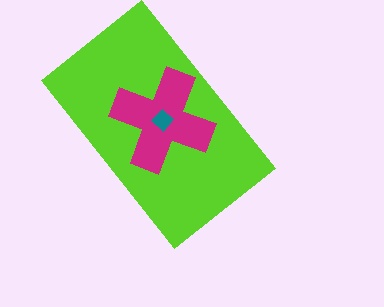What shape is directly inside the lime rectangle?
The magenta cross.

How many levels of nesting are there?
3.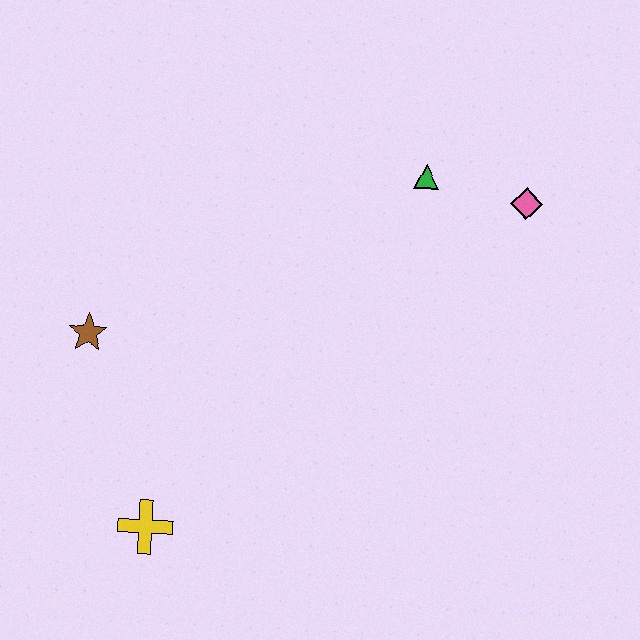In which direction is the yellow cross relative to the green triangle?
The yellow cross is below the green triangle.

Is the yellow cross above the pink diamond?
No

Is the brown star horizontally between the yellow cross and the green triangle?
No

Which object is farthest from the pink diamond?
The yellow cross is farthest from the pink diamond.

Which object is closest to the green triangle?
The pink diamond is closest to the green triangle.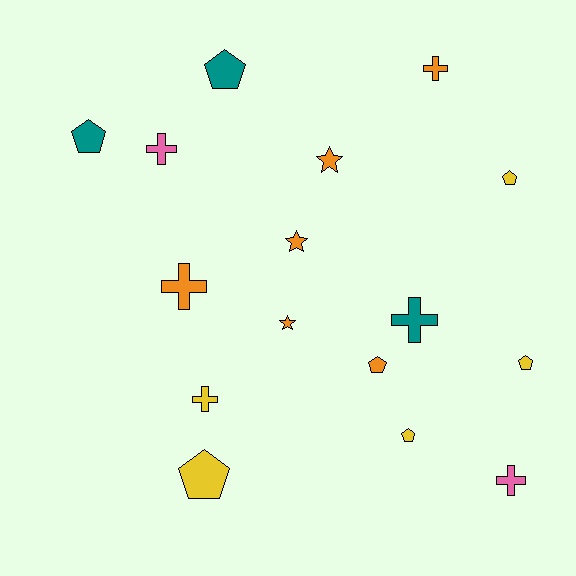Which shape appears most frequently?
Pentagon, with 7 objects.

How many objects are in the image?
There are 16 objects.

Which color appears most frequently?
Orange, with 6 objects.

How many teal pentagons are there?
There are 2 teal pentagons.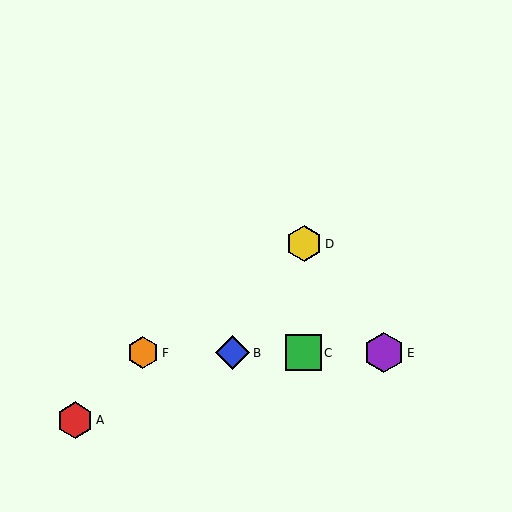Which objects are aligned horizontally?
Objects B, C, E, F are aligned horizontally.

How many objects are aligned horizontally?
4 objects (B, C, E, F) are aligned horizontally.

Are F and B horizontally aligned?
Yes, both are at y≈353.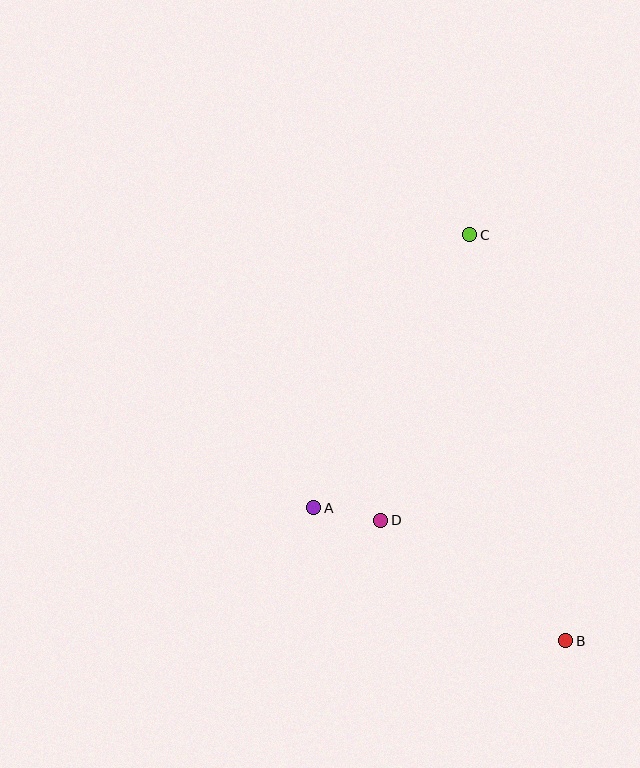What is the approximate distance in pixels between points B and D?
The distance between B and D is approximately 221 pixels.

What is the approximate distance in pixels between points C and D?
The distance between C and D is approximately 299 pixels.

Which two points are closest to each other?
Points A and D are closest to each other.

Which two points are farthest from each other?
Points B and C are farthest from each other.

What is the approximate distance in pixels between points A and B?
The distance between A and B is approximately 285 pixels.